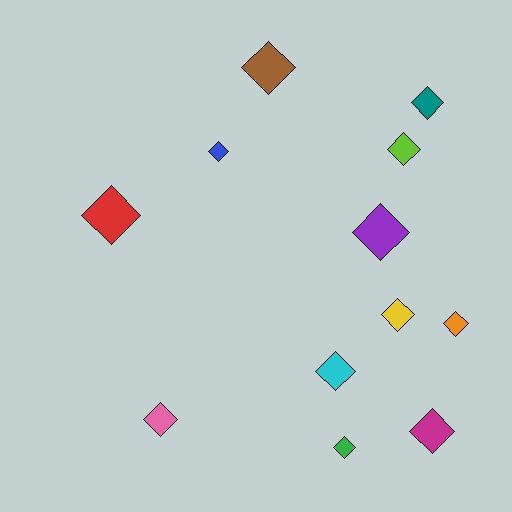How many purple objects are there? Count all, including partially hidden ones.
There is 1 purple object.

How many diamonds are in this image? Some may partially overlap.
There are 12 diamonds.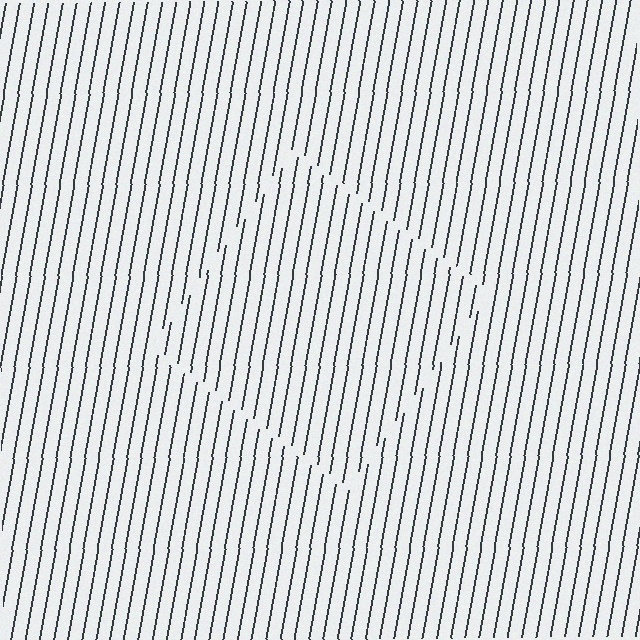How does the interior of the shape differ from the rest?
The interior of the shape contains the same grating, shifted by half a period — the contour is defined by the phase discontinuity where line-ends from the inner and outer gratings abut.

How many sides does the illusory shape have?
4 sides — the line-ends trace a square.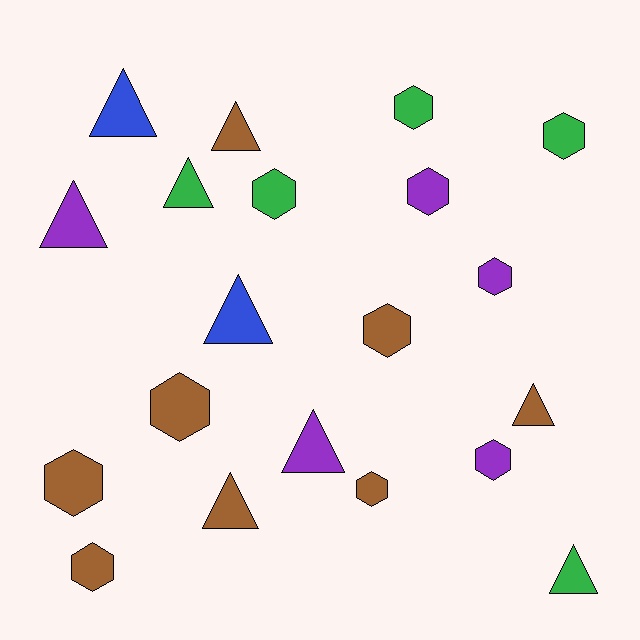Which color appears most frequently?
Brown, with 8 objects.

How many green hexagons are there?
There are 3 green hexagons.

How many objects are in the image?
There are 20 objects.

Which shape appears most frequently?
Hexagon, with 11 objects.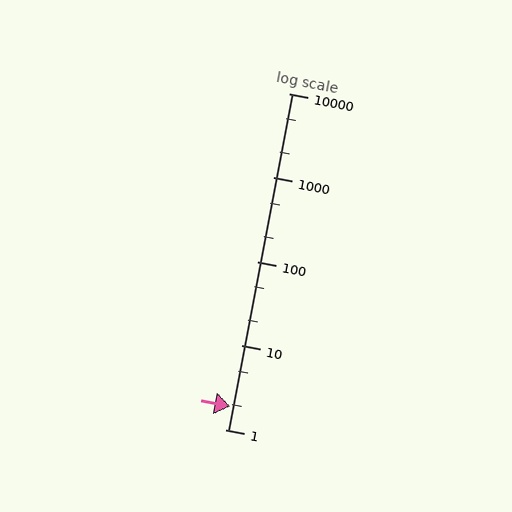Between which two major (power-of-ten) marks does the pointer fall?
The pointer is between 1 and 10.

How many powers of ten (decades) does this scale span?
The scale spans 4 decades, from 1 to 10000.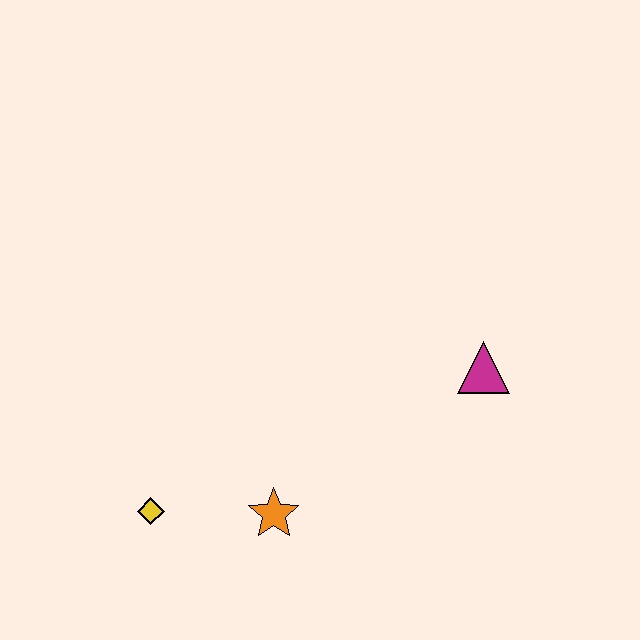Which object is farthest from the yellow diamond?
The magenta triangle is farthest from the yellow diamond.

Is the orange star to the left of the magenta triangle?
Yes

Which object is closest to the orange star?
The yellow diamond is closest to the orange star.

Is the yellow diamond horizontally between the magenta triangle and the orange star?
No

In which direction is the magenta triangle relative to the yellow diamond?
The magenta triangle is to the right of the yellow diamond.